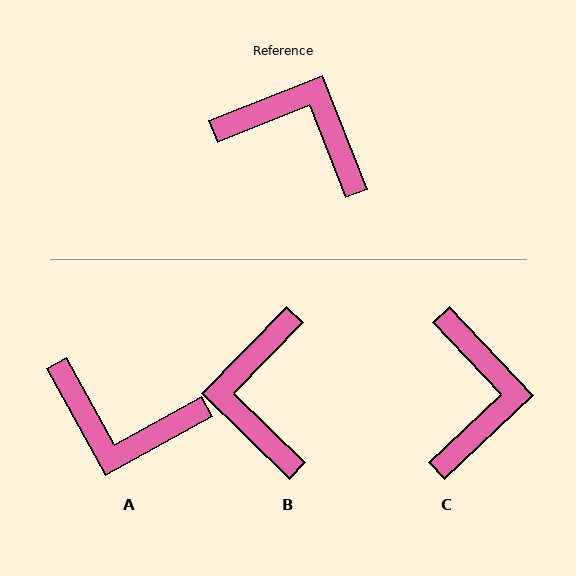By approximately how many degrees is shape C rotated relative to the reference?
Approximately 68 degrees clockwise.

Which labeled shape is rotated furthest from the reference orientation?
A, about 173 degrees away.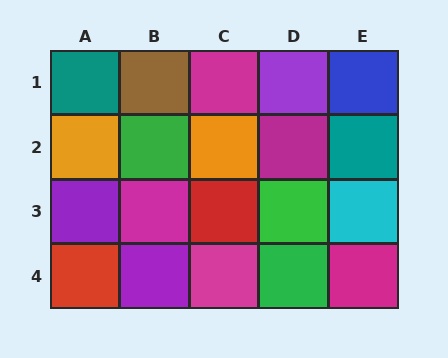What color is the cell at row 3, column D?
Green.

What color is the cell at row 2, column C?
Orange.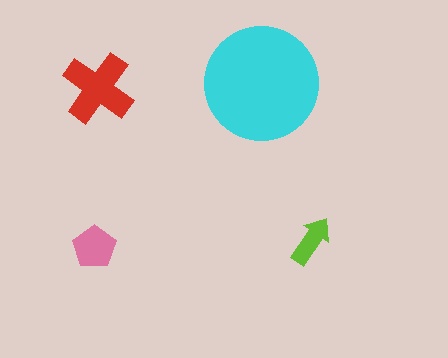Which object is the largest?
The cyan circle.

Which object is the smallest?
The lime arrow.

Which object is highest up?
The cyan circle is topmost.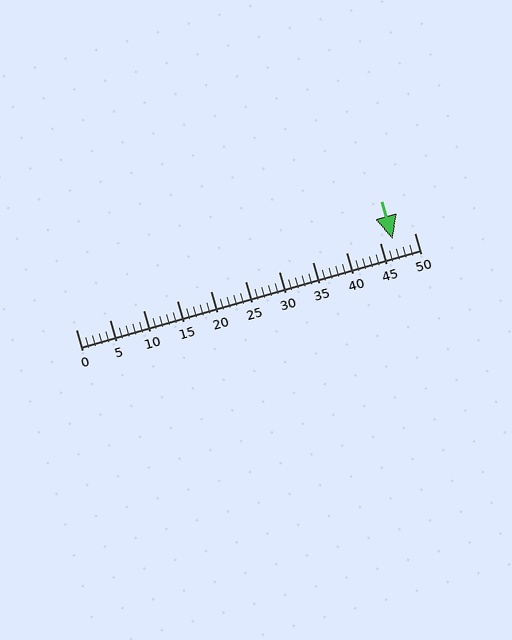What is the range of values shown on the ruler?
The ruler shows values from 0 to 50.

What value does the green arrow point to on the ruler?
The green arrow points to approximately 47.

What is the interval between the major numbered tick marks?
The major tick marks are spaced 5 units apart.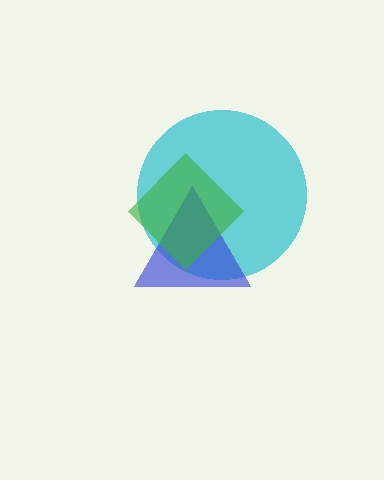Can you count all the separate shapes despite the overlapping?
Yes, there are 3 separate shapes.